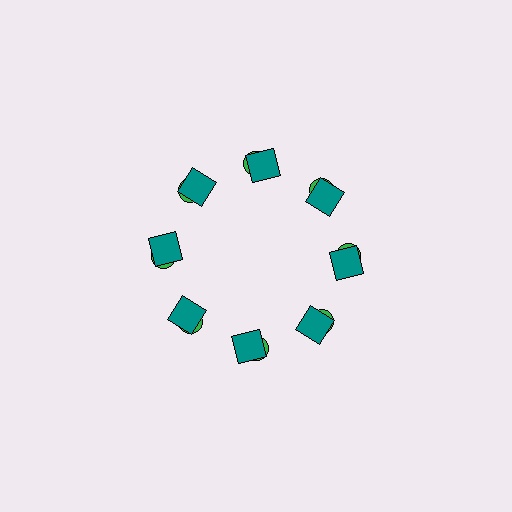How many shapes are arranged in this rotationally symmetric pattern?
There are 16 shapes, arranged in 8 groups of 2.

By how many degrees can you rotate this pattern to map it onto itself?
The pattern maps onto itself every 45 degrees of rotation.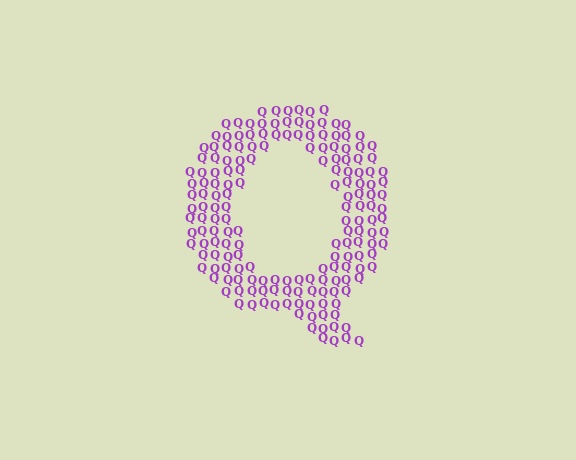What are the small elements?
The small elements are letter Q's.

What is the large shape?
The large shape is the letter Q.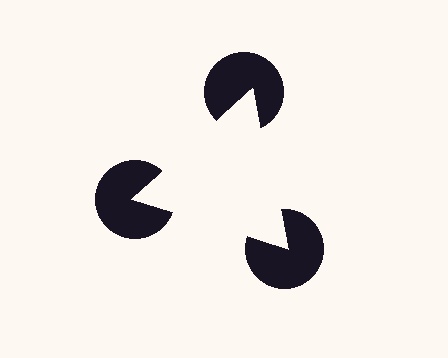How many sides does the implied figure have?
3 sides.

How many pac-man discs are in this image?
There are 3 — one at each vertex of the illusory triangle.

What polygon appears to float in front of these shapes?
An illusory triangle — its edges are inferred from the aligned wedge cuts in the pac-man discs, not physically drawn.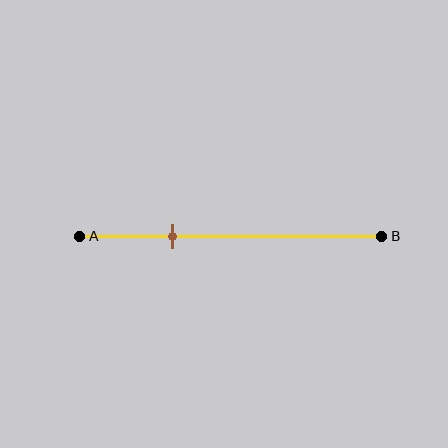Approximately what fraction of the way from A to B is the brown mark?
The brown mark is approximately 30% of the way from A to B.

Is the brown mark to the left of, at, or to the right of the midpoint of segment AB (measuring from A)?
The brown mark is to the left of the midpoint of segment AB.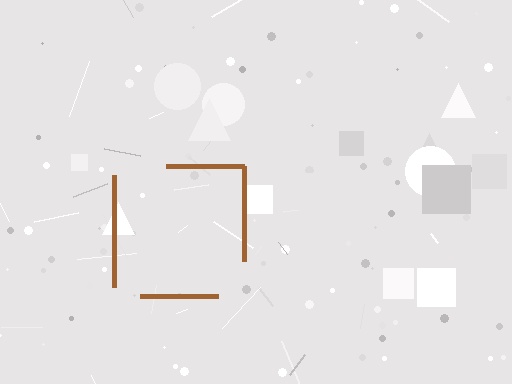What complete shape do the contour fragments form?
The contour fragments form a square.